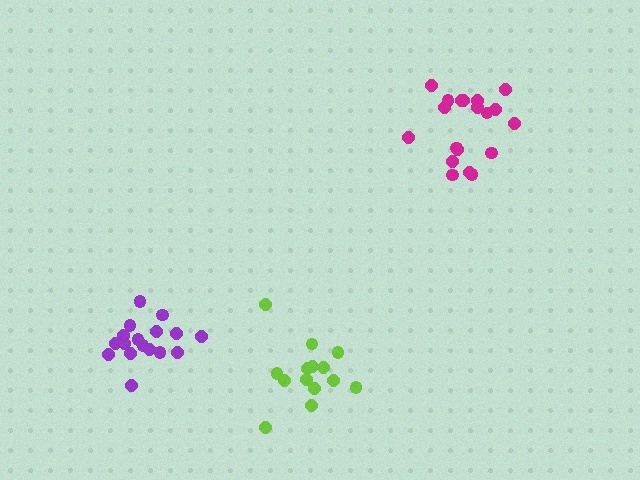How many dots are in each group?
Group 1: 17 dots, Group 2: 19 dots, Group 3: 14 dots (50 total).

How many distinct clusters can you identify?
There are 3 distinct clusters.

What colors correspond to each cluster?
The clusters are colored: purple, magenta, lime.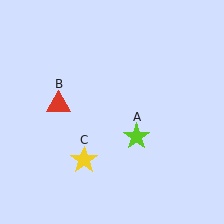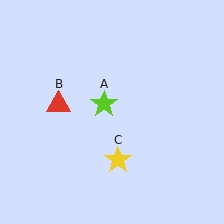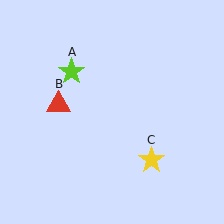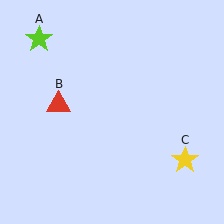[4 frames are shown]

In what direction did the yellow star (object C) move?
The yellow star (object C) moved right.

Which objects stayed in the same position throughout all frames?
Red triangle (object B) remained stationary.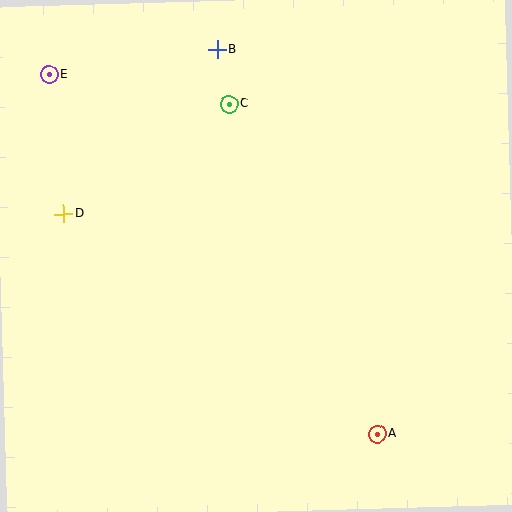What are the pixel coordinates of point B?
Point B is at (217, 49).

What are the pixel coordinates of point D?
Point D is at (63, 214).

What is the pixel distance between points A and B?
The distance between A and B is 417 pixels.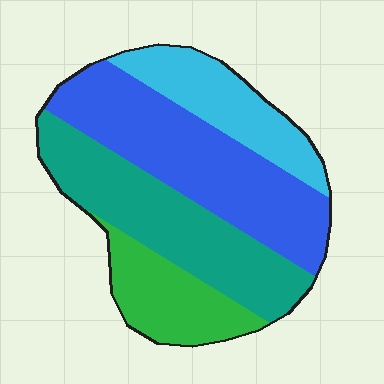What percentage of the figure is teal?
Teal covers roughly 30% of the figure.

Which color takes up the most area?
Blue, at roughly 35%.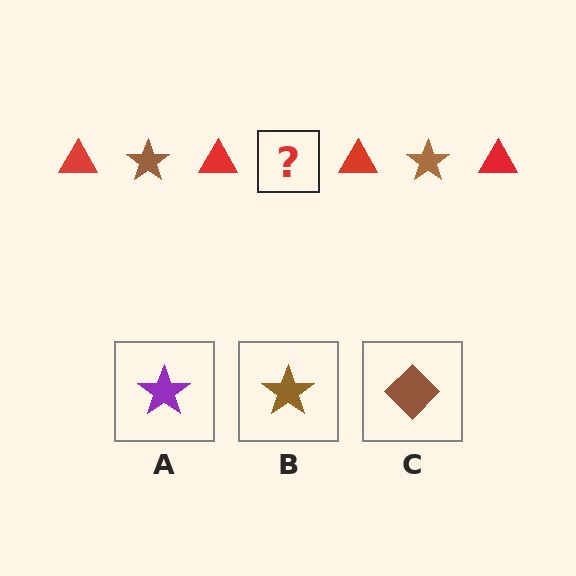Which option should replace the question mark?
Option B.